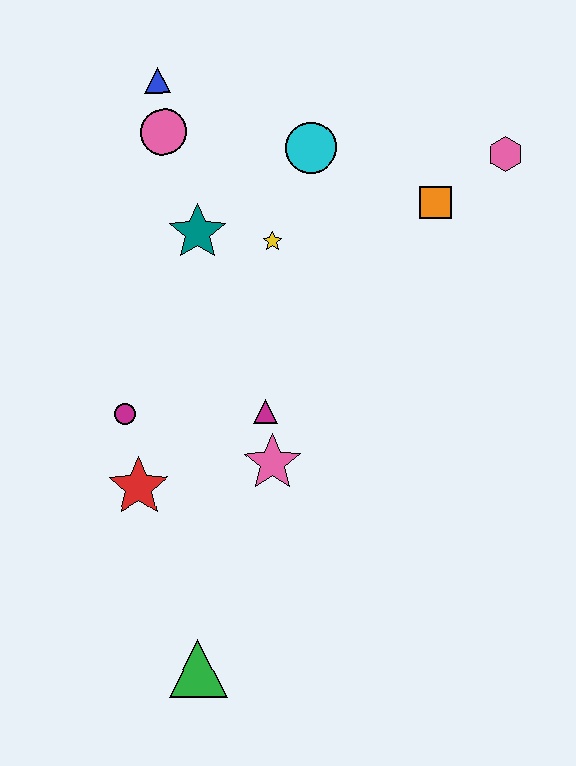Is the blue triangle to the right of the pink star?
No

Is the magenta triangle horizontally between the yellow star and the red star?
Yes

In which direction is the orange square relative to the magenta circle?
The orange square is to the right of the magenta circle.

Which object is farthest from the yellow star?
The green triangle is farthest from the yellow star.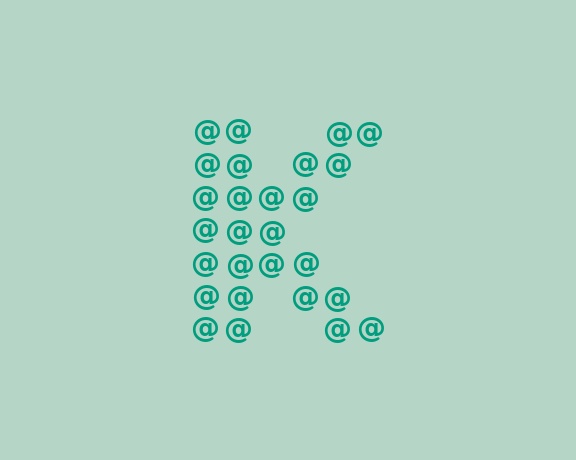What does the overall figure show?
The overall figure shows the letter K.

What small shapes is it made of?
It is made of small at signs.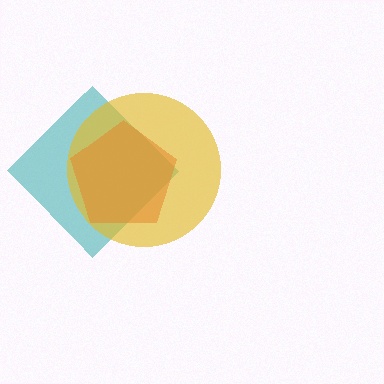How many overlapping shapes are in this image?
There are 3 overlapping shapes in the image.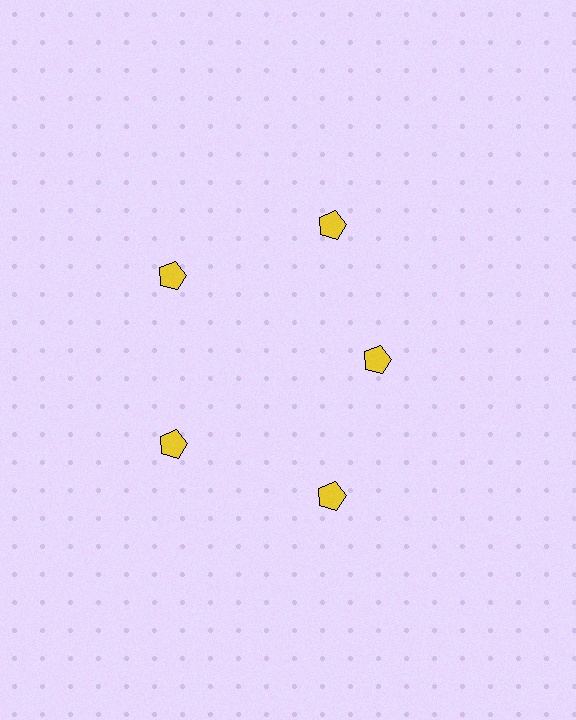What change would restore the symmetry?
The symmetry would be restored by moving it outward, back onto the ring so that all 5 pentagons sit at equal angles and equal distance from the center.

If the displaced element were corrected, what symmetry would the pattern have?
It would have 5-fold rotational symmetry — the pattern would map onto itself every 72 degrees.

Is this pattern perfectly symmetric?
No. The 5 yellow pentagons are arranged in a ring, but one element near the 3 o'clock position is pulled inward toward the center, breaking the 5-fold rotational symmetry.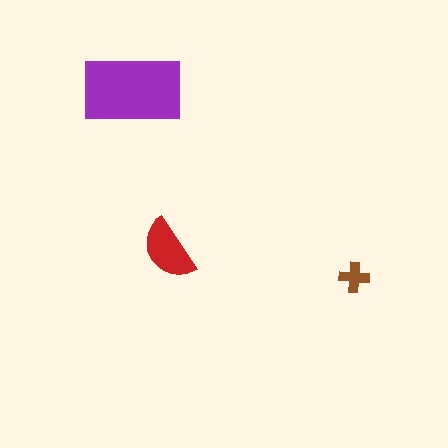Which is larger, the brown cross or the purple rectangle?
The purple rectangle.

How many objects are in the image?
There are 3 objects in the image.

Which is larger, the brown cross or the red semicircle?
The red semicircle.